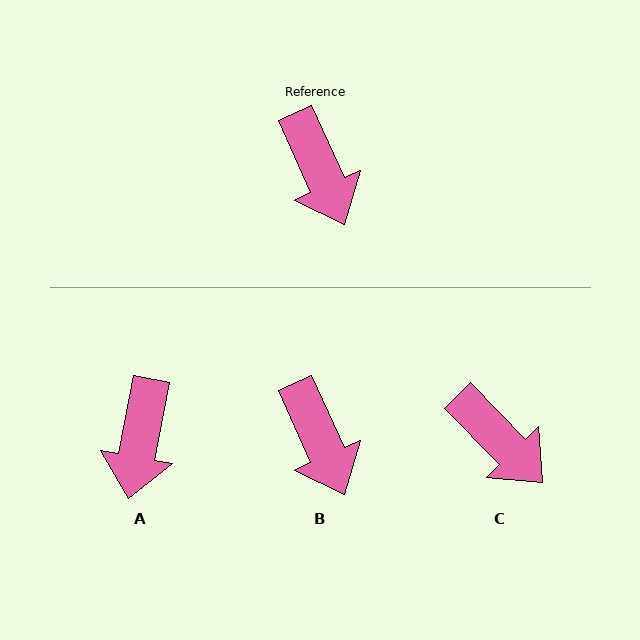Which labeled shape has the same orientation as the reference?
B.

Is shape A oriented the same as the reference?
No, it is off by about 35 degrees.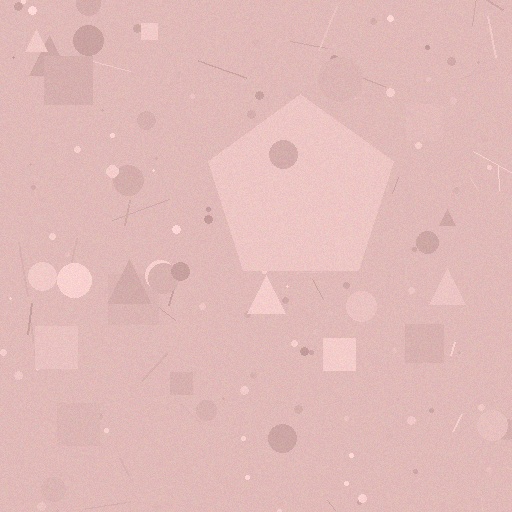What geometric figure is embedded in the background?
A pentagon is embedded in the background.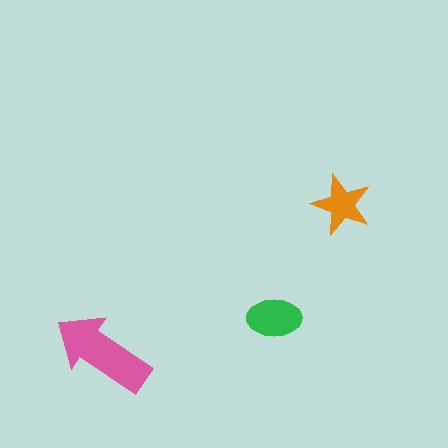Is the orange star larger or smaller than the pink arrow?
Smaller.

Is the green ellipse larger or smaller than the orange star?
Larger.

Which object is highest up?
The orange star is topmost.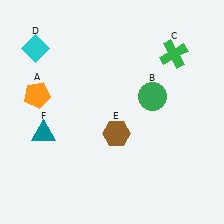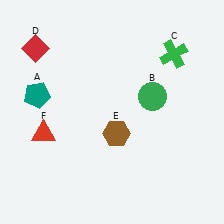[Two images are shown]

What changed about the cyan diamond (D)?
In Image 1, D is cyan. In Image 2, it changed to red.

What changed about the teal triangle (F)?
In Image 1, F is teal. In Image 2, it changed to red.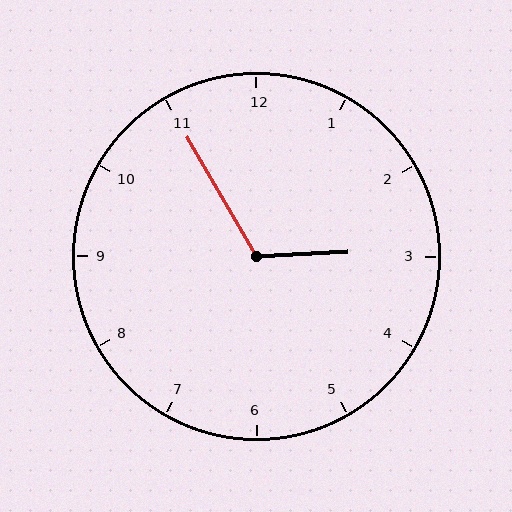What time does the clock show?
2:55.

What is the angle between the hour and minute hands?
Approximately 118 degrees.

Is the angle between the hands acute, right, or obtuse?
It is obtuse.